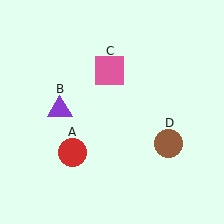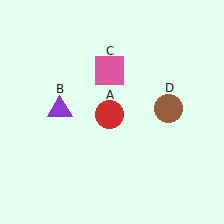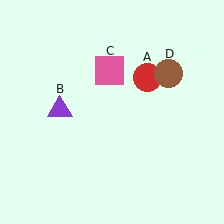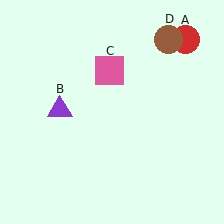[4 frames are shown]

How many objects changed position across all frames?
2 objects changed position: red circle (object A), brown circle (object D).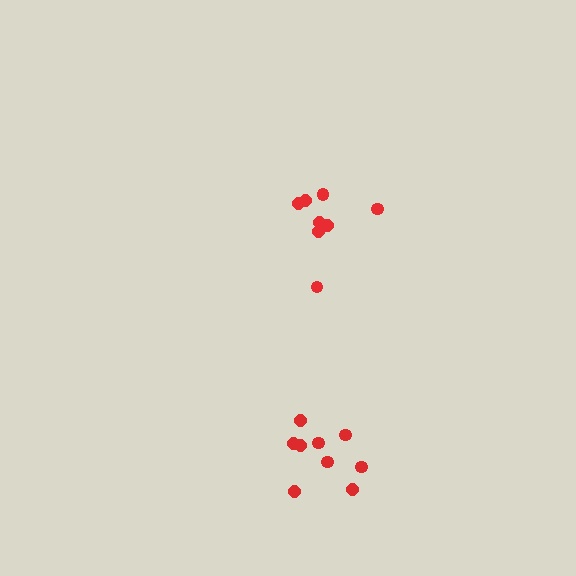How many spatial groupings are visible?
There are 2 spatial groupings.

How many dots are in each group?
Group 1: 9 dots, Group 2: 8 dots (17 total).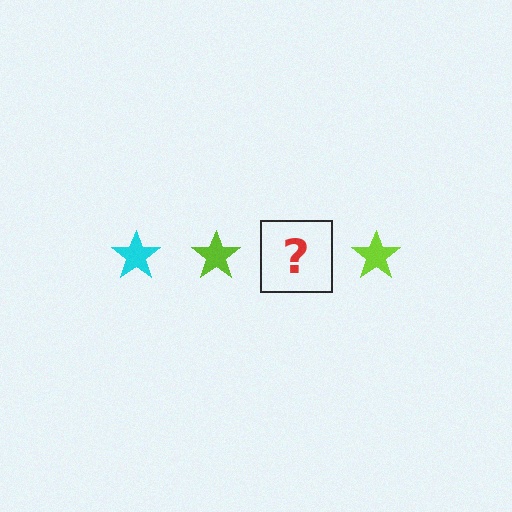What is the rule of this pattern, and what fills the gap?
The rule is that the pattern cycles through cyan, lime stars. The gap should be filled with a cyan star.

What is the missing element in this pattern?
The missing element is a cyan star.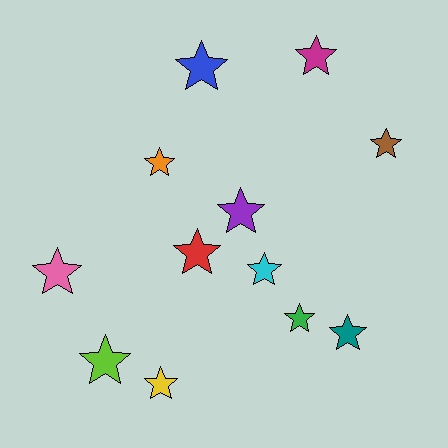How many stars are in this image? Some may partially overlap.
There are 12 stars.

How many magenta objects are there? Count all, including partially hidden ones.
There is 1 magenta object.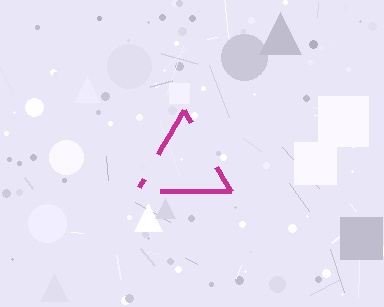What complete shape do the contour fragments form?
The contour fragments form a triangle.